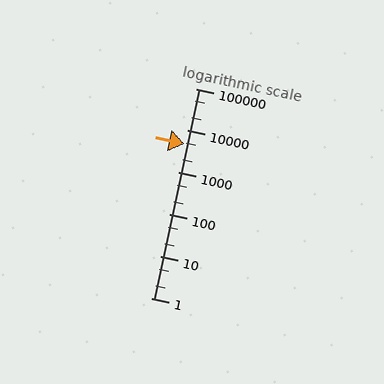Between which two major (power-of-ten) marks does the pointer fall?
The pointer is between 1000 and 10000.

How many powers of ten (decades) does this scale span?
The scale spans 5 decades, from 1 to 100000.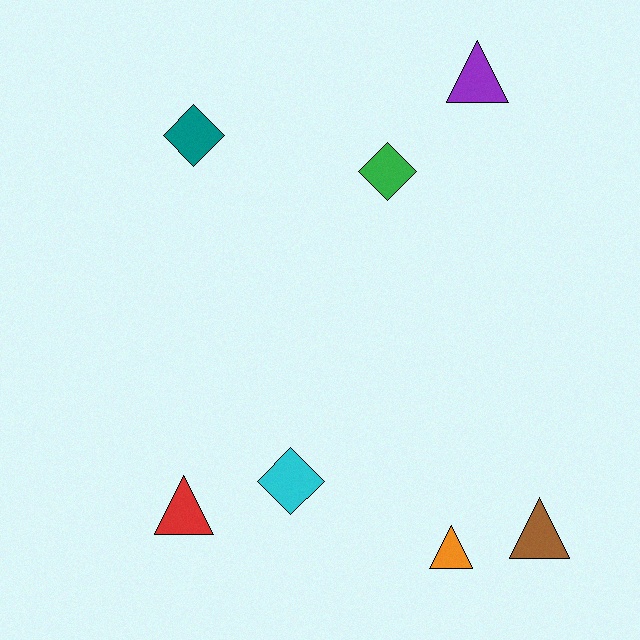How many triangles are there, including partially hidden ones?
There are 4 triangles.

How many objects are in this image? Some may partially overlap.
There are 7 objects.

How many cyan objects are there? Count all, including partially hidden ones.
There is 1 cyan object.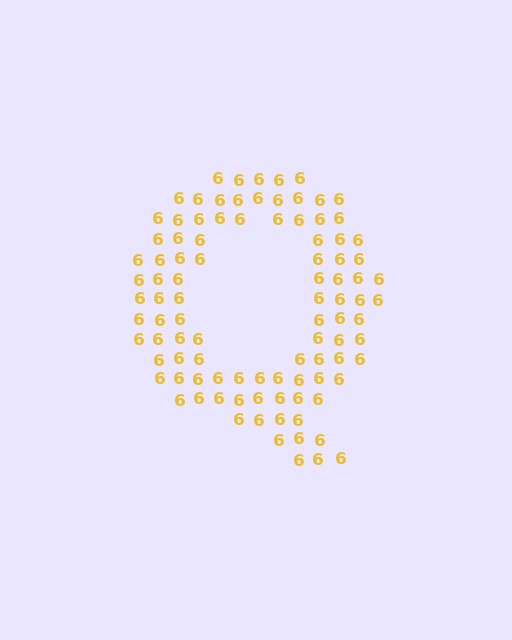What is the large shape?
The large shape is the letter Q.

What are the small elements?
The small elements are digit 6's.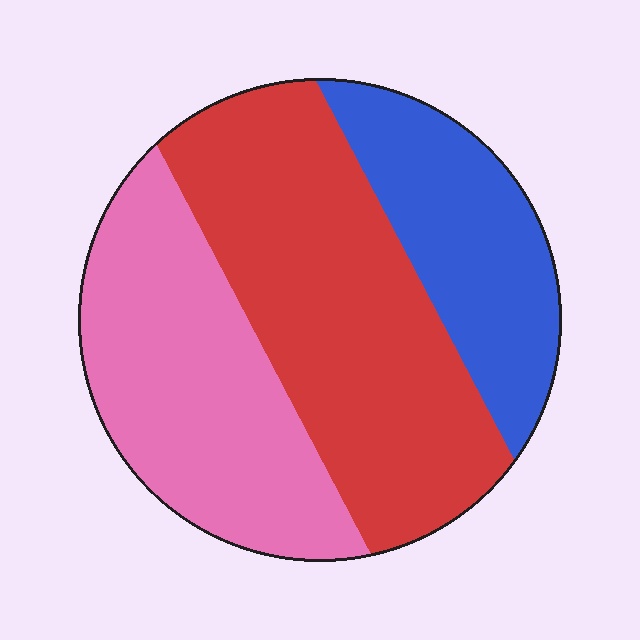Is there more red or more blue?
Red.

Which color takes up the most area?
Red, at roughly 45%.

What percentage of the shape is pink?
Pink takes up about one third (1/3) of the shape.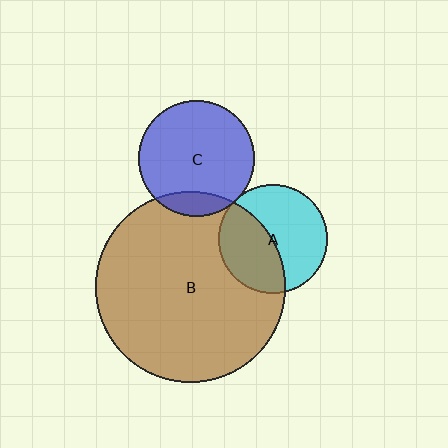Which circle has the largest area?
Circle B (brown).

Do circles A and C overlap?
Yes.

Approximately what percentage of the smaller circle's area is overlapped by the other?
Approximately 5%.